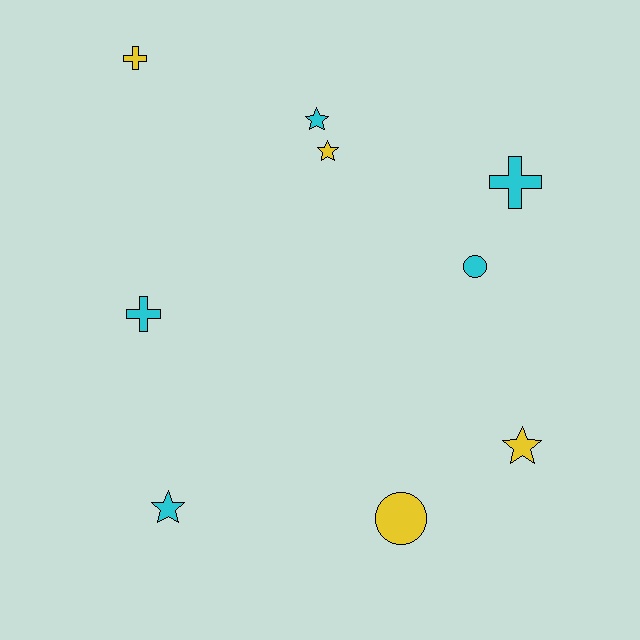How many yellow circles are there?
There is 1 yellow circle.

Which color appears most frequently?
Cyan, with 5 objects.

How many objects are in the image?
There are 9 objects.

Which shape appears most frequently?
Star, with 4 objects.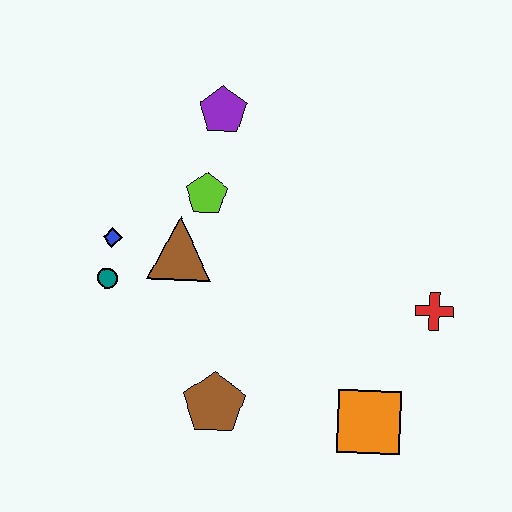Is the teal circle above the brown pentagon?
Yes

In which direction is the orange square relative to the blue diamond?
The orange square is to the right of the blue diamond.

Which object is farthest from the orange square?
The purple pentagon is farthest from the orange square.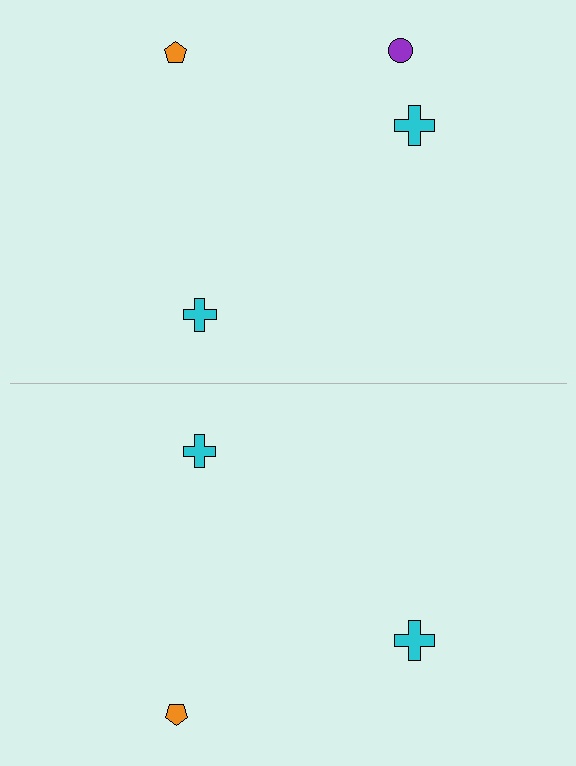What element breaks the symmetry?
A purple circle is missing from the bottom side.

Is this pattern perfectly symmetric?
No, the pattern is not perfectly symmetric. A purple circle is missing from the bottom side.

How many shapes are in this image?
There are 7 shapes in this image.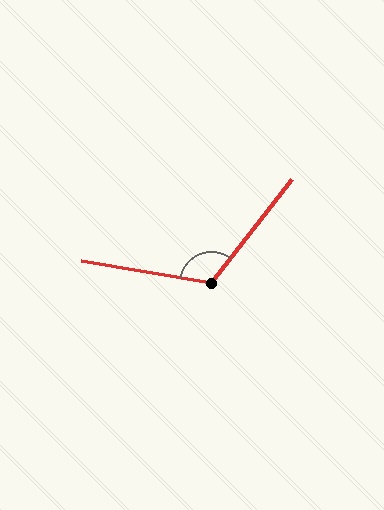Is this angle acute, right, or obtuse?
It is obtuse.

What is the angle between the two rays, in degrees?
Approximately 118 degrees.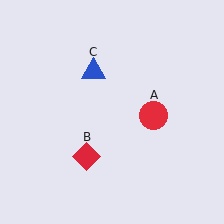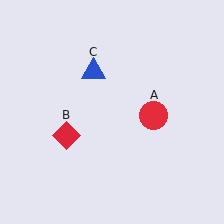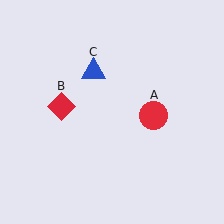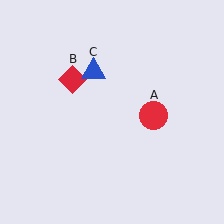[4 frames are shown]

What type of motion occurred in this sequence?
The red diamond (object B) rotated clockwise around the center of the scene.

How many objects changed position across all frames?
1 object changed position: red diamond (object B).